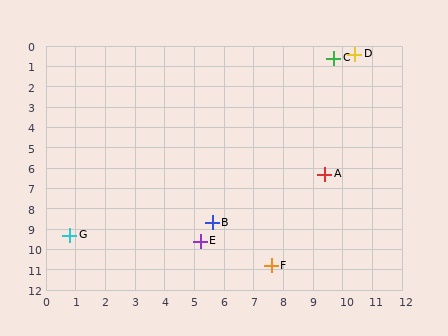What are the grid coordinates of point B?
Point B is at approximately (5.6, 8.7).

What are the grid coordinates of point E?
Point E is at approximately (5.2, 9.6).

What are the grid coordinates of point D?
Point D is at approximately (10.4, 0.4).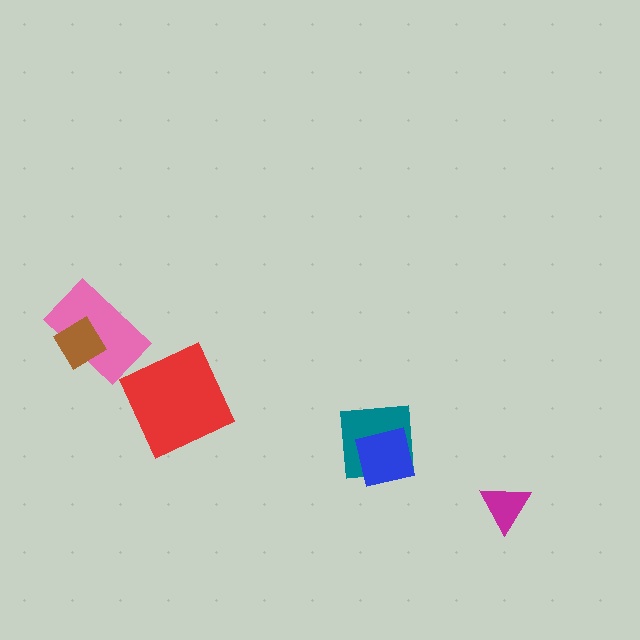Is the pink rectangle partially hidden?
Yes, it is partially covered by another shape.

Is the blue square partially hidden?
No, no other shape covers it.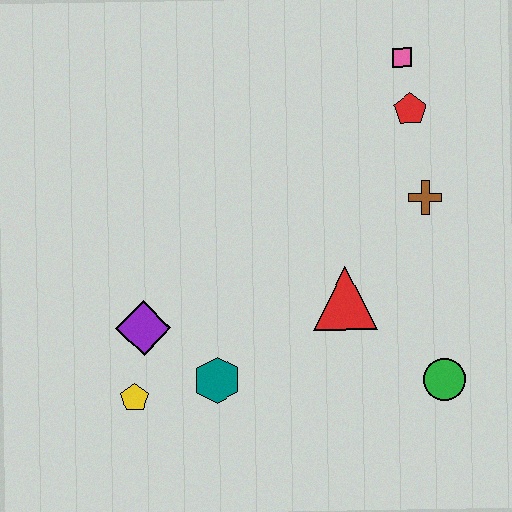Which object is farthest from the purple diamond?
The pink square is farthest from the purple diamond.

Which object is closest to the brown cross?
The red pentagon is closest to the brown cross.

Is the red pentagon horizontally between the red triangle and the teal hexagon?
No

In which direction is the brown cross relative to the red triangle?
The brown cross is above the red triangle.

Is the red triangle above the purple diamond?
Yes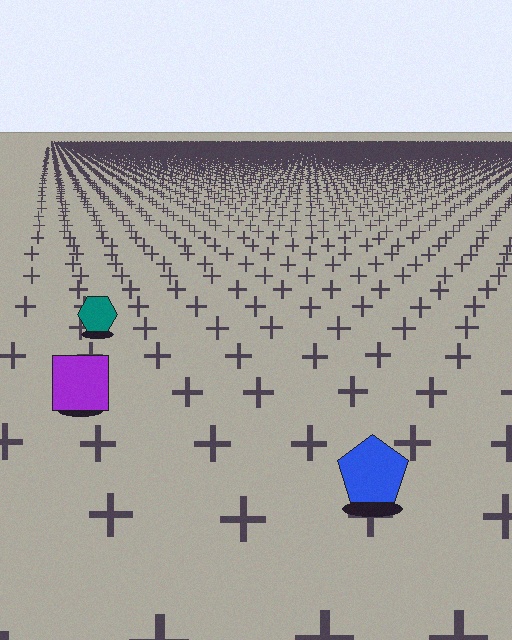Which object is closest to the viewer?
The blue pentagon is closest. The texture marks near it are larger and more spread out.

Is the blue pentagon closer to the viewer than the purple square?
Yes. The blue pentagon is closer — you can tell from the texture gradient: the ground texture is coarser near it.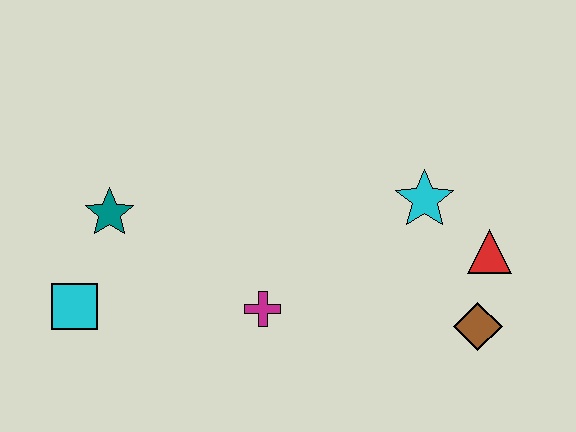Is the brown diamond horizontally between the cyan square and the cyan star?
No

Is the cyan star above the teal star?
Yes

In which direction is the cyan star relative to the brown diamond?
The cyan star is above the brown diamond.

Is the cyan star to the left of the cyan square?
No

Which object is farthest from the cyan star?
The cyan square is farthest from the cyan star.